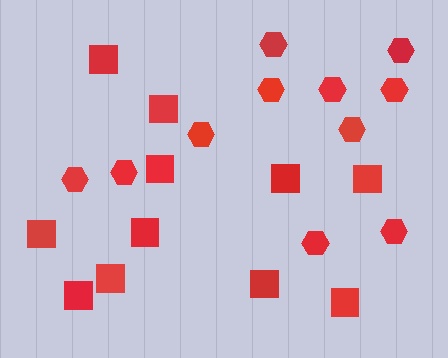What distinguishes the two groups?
There are 2 groups: one group of squares (11) and one group of hexagons (11).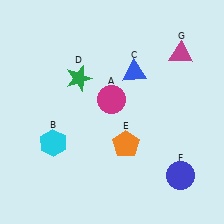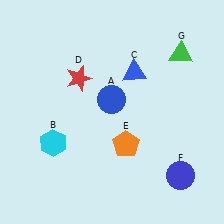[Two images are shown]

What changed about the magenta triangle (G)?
In Image 1, G is magenta. In Image 2, it changed to green.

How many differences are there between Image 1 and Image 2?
There are 3 differences between the two images.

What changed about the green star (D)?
In Image 1, D is green. In Image 2, it changed to red.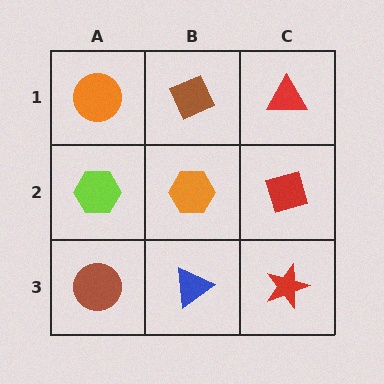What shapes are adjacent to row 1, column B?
An orange hexagon (row 2, column B), an orange circle (row 1, column A), a red triangle (row 1, column C).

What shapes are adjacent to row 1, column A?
A lime hexagon (row 2, column A), a brown diamond (row 1, column B).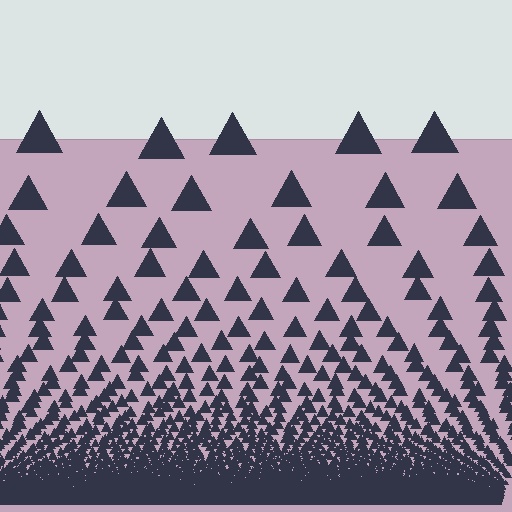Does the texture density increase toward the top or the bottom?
Density increases toward the bottom.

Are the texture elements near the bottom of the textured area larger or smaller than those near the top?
Smaller. The gradient is inverted — elements near the bottom are smaller and denser.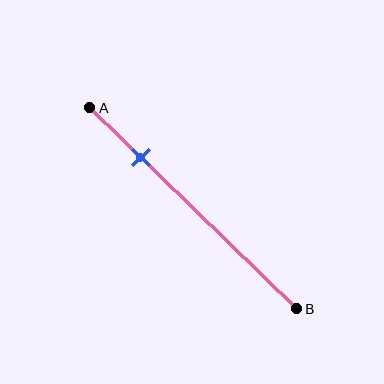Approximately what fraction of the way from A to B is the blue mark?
The blue mark is approximately 25% of the way from A to B.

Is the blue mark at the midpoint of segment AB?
No, the mark is at about 25% from A, not at the 50% midpoint.